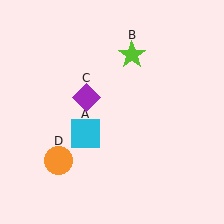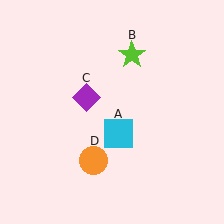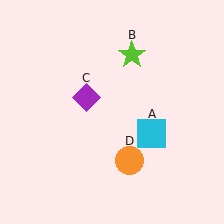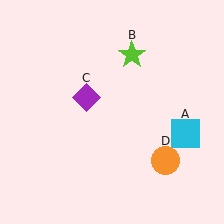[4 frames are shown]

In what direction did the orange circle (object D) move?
The orange circle (object D) moved right.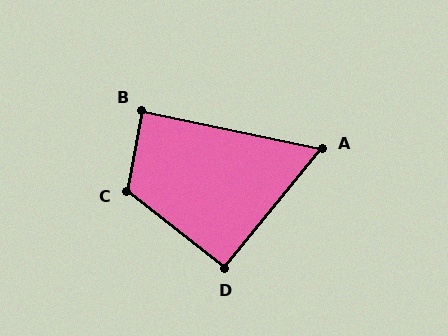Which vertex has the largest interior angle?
C, at approximately 117 degrees.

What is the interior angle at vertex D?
Approximately 91 degrees (approximately right).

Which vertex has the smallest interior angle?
A, at approximately 63 degrees.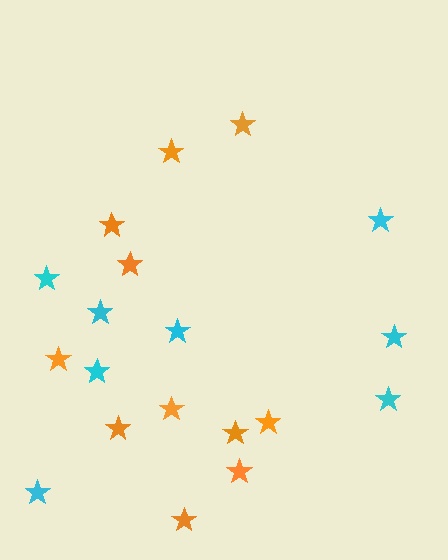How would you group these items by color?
There are 2 groups: one group of orange stars (11) and one group of cyan stars (8).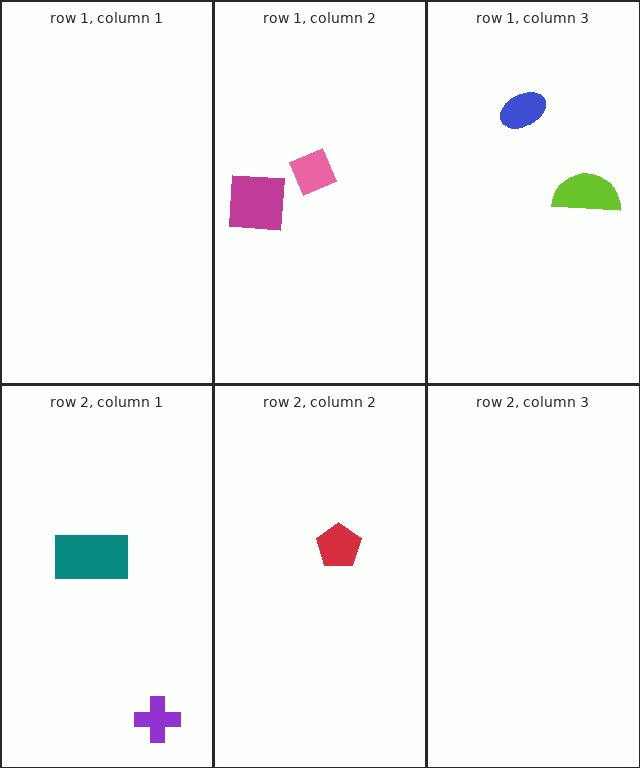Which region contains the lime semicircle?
The row 1, column 3 region.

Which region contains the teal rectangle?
The row 2, column 1 region.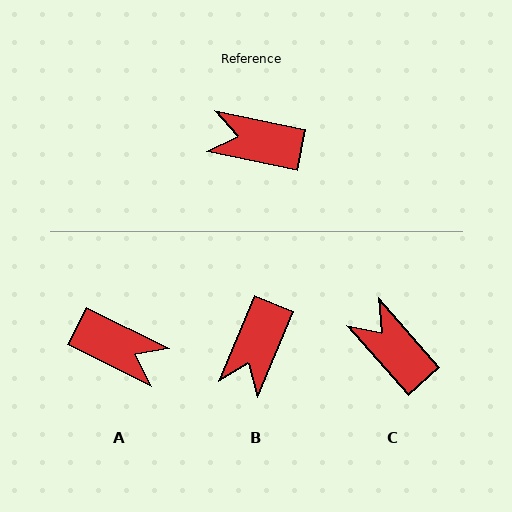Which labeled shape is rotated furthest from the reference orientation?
A, about 166 degrees away.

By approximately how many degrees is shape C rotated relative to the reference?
Approximately 37 degrees clockwise.